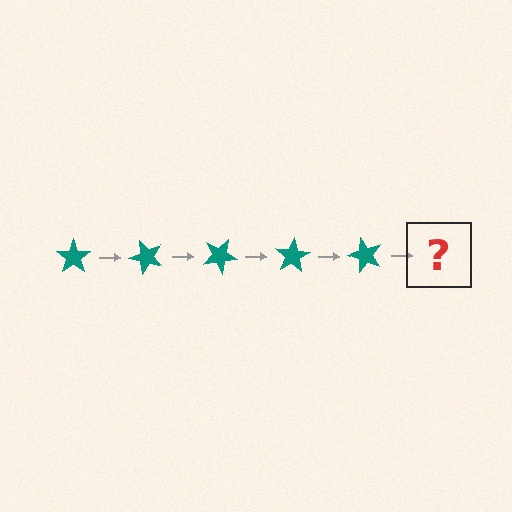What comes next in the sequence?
The next element should be a teal star rotated 250 degrees.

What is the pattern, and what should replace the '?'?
The pattern is that the star rotates 50 degrees each step. The '?' should be a teal star rotated 250 degrees.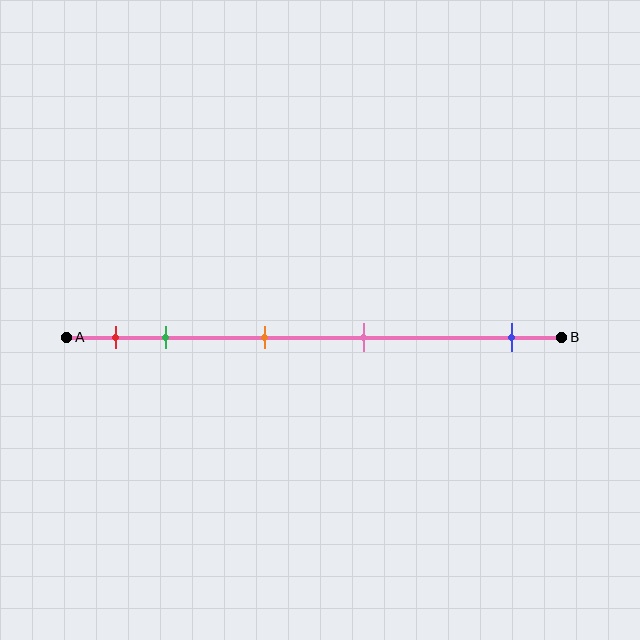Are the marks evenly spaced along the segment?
No, the marks are not evenly spaced.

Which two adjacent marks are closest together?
The red and green marks are the closest adjacent pair.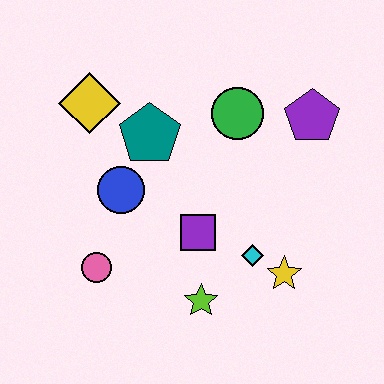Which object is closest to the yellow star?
The cyan diamond is closest to the yellow star.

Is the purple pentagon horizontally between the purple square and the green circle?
No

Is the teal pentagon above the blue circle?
Yes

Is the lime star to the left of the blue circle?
No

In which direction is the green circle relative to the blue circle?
The green circle is to the right of the blue circle.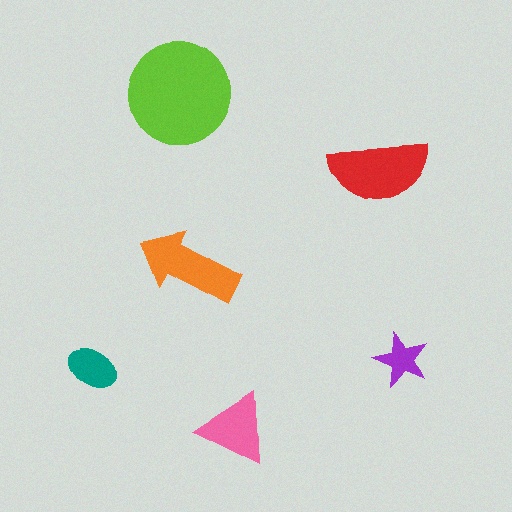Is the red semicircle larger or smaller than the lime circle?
Smaller.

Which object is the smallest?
The purple star.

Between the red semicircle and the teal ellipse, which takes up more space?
The red semicircle.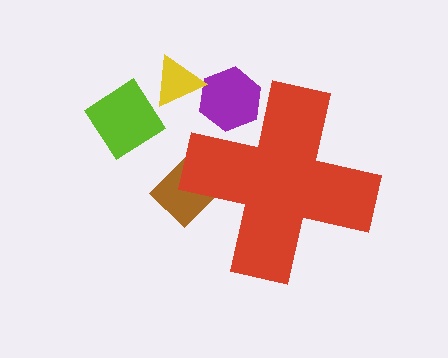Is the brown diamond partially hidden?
Yes, the brown diamond is partially hidden behind the red cross.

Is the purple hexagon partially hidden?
Yes, the purple hexagon is partially hidden behind the red cross.